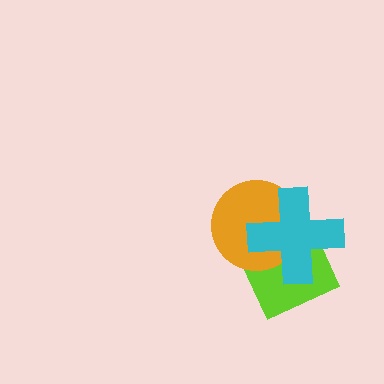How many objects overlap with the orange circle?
2 objects overlap with the orange circle.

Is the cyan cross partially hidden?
No, no other shape covers it.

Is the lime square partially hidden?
Yes, it is partially covered by another shape.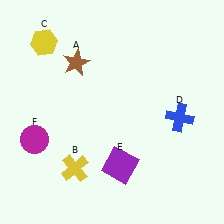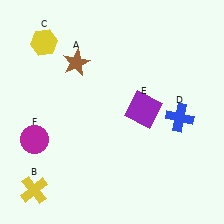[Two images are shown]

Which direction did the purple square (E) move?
The purple square (E) moved up.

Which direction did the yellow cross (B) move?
The yellow cross (B) moved left.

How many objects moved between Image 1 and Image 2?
2 objects moved between the two images.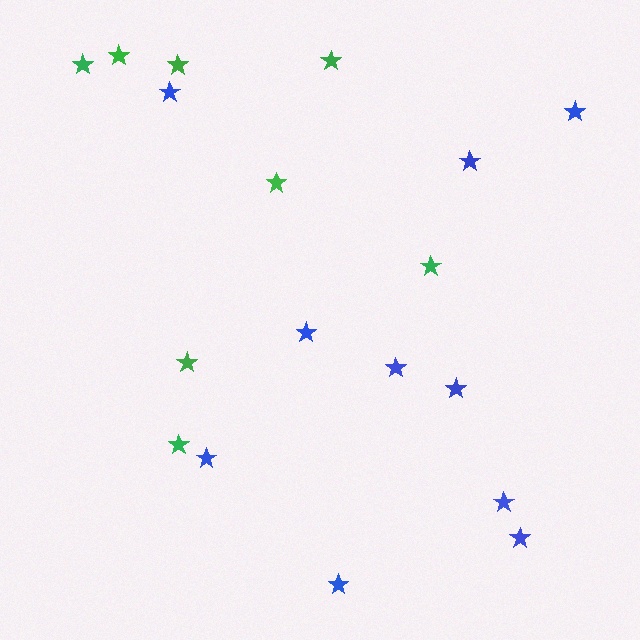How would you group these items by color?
There are 2 groups: one group of green stars (8) and one group of blue stars (10).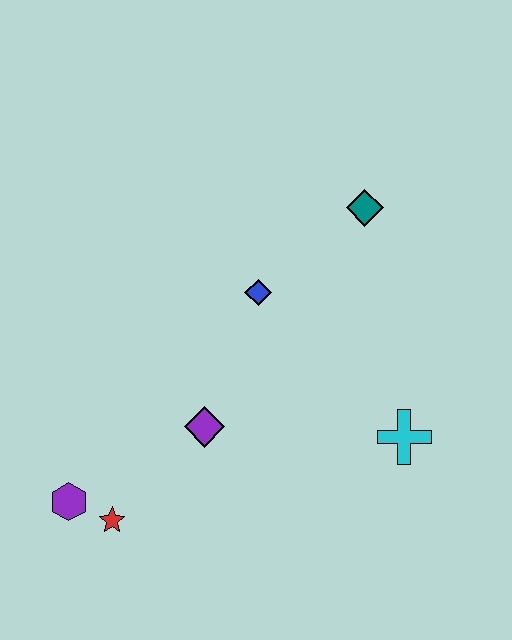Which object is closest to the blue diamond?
The teal diamond is closest to the blue diamond.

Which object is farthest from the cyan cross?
The purple hexagon is farthest from the cyan cross.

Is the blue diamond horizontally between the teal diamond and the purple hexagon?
Yes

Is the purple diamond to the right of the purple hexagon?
Yes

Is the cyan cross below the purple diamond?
Yes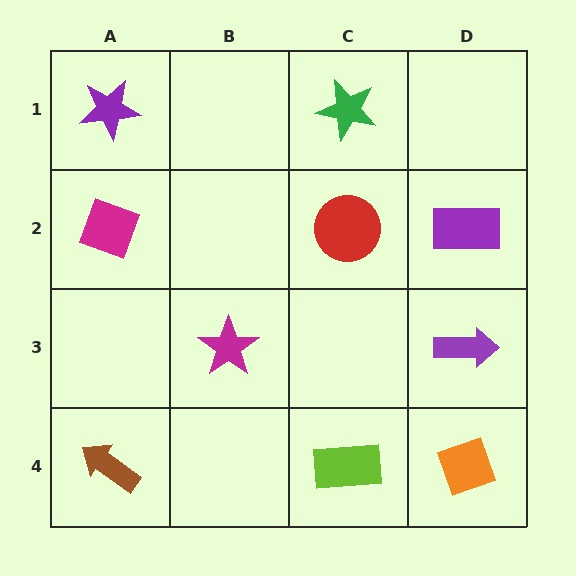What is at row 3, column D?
A purple arrow.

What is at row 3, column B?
A magenta star.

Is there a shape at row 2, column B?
No, that cell is empty.